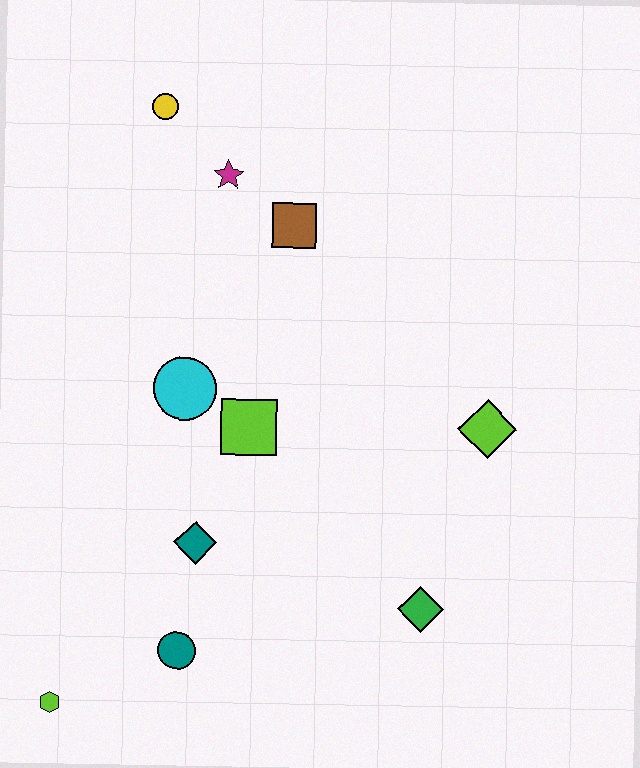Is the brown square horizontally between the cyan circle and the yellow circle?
No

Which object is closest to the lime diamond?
The green diamond is closest to the lime diamond.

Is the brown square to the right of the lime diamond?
No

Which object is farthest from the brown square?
The lime hexagon is farthest from the brown square.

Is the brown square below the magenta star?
Yes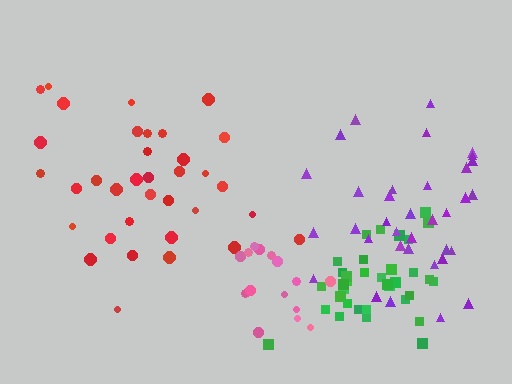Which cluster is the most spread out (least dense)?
Purple.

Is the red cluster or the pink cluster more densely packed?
Pink.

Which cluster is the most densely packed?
Green.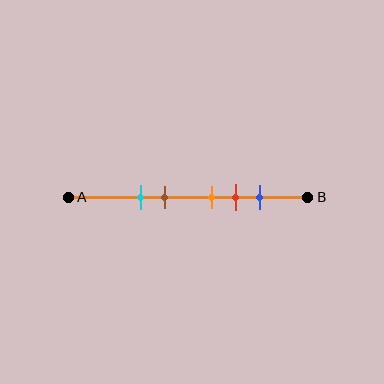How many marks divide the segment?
There are 5 marks dividing the segment.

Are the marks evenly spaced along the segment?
No, the marks are not evenly spaced.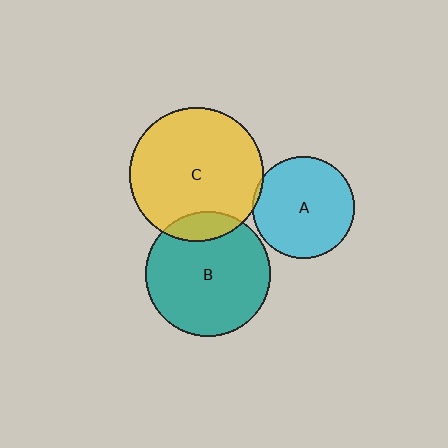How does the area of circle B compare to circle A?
Approximately 1.5 times.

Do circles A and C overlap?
Yes.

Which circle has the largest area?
Circle C (yellow).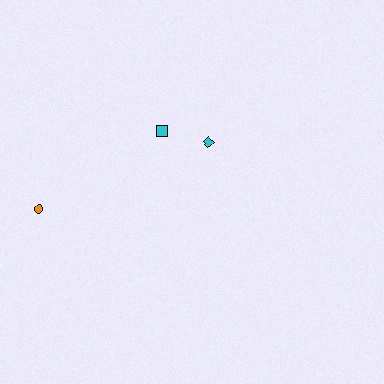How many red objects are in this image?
There are no red objects.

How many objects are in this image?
There are 3 objects.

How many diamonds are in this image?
There is 1 diamond.